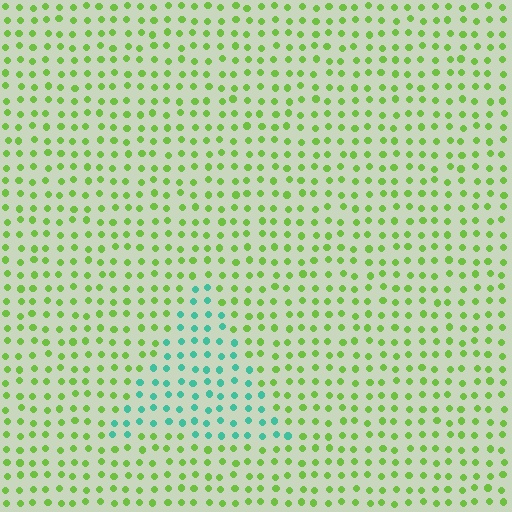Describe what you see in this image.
The image is filled with small lime elements in a uniform arrangement. A triangle-shaped region is visible where the elements are tinted to a slightly different hue, forming a subtle color boundary.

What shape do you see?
I see a triangle.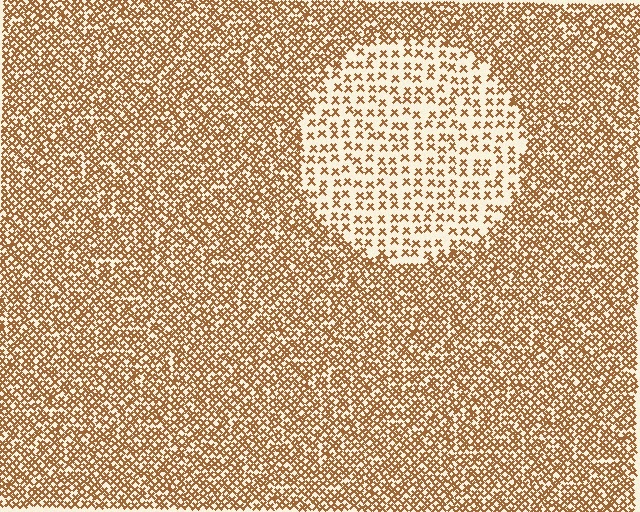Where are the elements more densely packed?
The elements are more densely packed outside the circle boundary.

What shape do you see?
I see a circle.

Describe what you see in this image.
The image contains small brown elements arranged at two different densities. A circle-shaped region is visible where the elements are less densely packed than the surrounding area.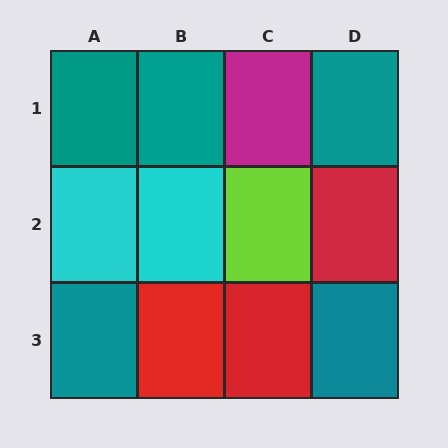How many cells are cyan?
2 cells are cyan.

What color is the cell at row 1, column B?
Teal.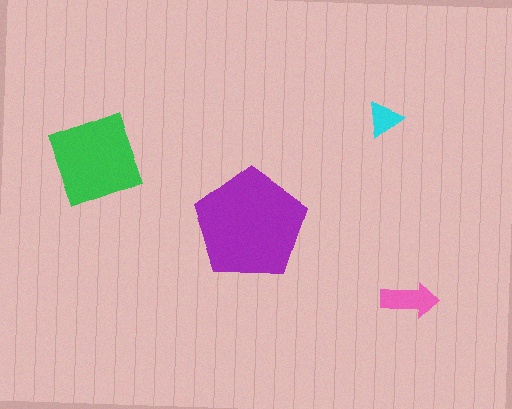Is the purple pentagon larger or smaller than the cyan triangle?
Larger.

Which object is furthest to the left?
The green diamond is leftmost.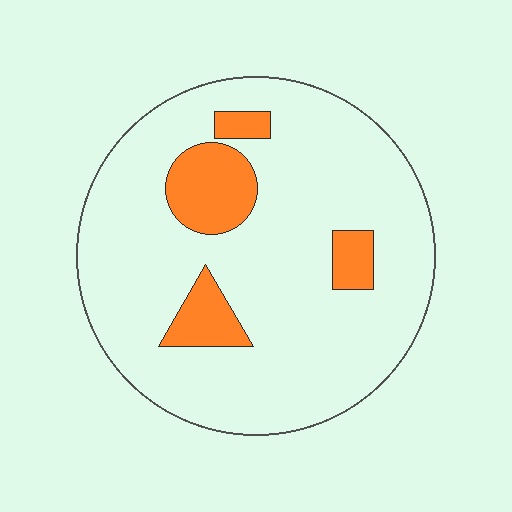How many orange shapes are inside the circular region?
4.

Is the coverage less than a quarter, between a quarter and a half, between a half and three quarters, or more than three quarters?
Less than a quarter.